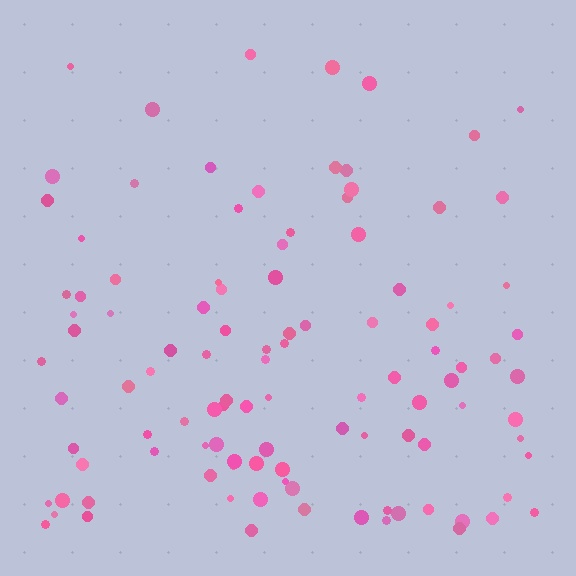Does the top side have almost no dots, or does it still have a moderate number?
Still a moderate number, just noticeably fewer than the bottom.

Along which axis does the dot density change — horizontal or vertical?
Vertical.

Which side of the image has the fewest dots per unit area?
The top.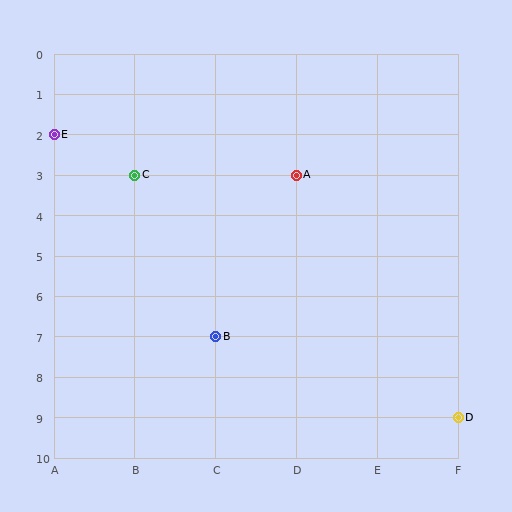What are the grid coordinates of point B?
Point B is at grid coordinates (C, 7).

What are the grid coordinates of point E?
Point E is at grid coordinates (A, 2).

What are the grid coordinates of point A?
Point A is at grid coordinates (D, 3).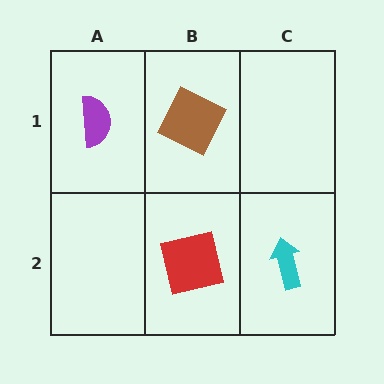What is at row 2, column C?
A cyan arrow.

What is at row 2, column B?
A red square.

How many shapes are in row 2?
2 shapes.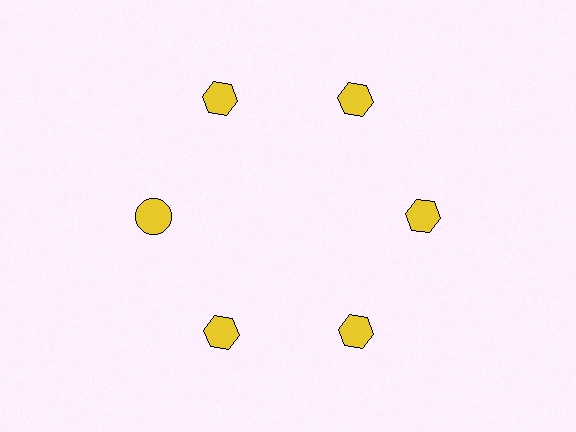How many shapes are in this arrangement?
There are 6 shapes arranged in a ring pattern.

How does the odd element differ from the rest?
It has a different shape: circle instead of hexagon.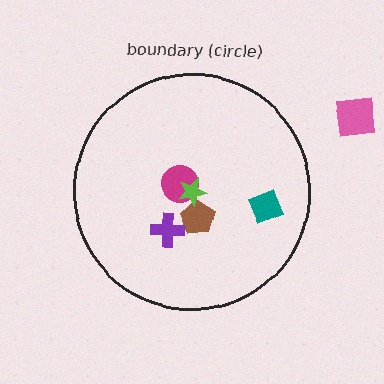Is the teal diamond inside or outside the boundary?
Inside.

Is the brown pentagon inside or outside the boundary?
Inside.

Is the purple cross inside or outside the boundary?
Inside.